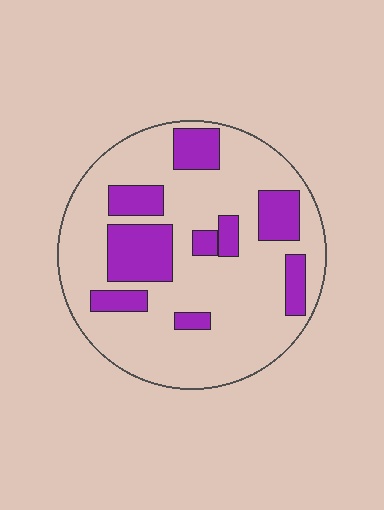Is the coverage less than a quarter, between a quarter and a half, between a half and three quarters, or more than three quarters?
Between a quarter and a half.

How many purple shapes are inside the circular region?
9.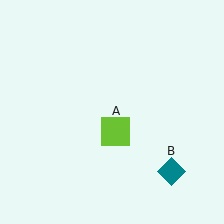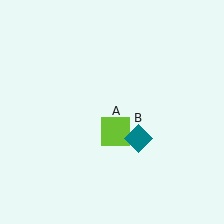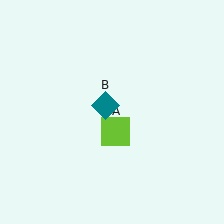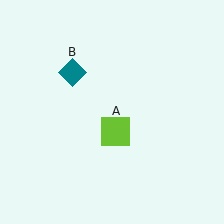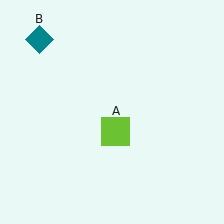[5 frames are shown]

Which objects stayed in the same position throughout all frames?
Lime square (object A) remained stationary.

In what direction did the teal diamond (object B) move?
The teal diamond (object B) moved up and to the left.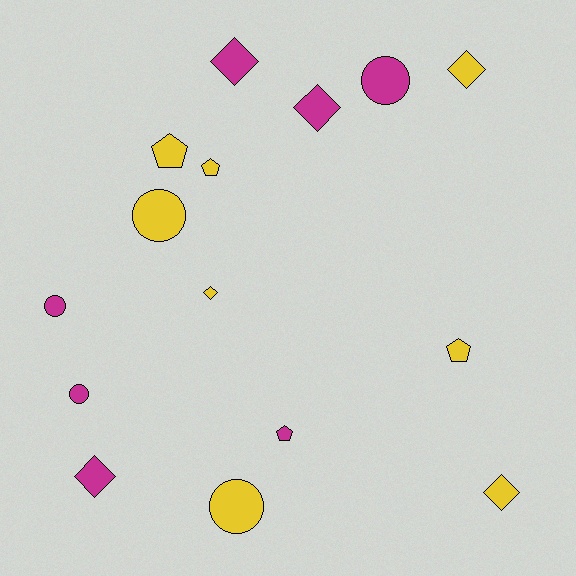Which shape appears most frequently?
Diamond, with 6 objects.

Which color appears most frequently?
Yellow, with 8 objects.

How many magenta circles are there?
There are 3 magenta circles.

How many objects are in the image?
There are 15 objects.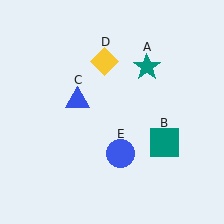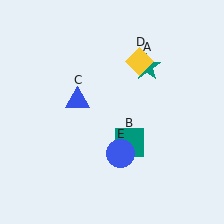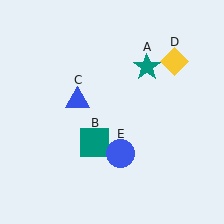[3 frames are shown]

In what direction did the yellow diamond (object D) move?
The yellow diamond (object D) moved right.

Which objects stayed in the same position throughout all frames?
Teal star (object A) and blue triangle (object C) and blue circle (object E) remained stationary.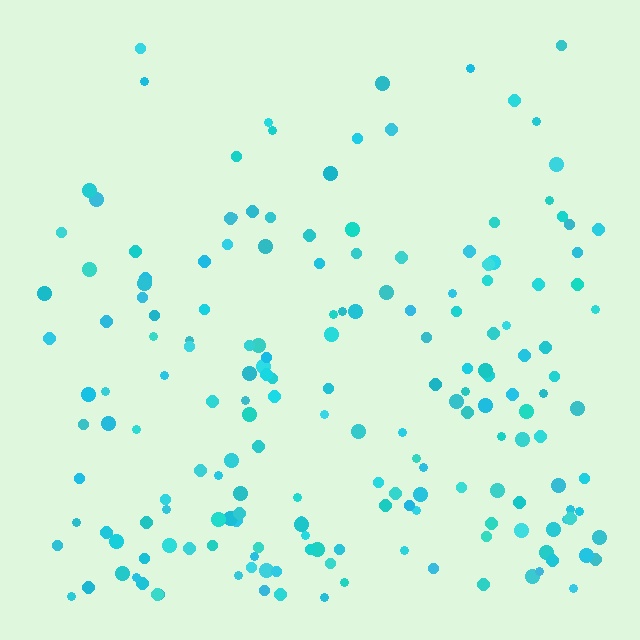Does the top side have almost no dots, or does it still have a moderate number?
Still a moderate number, just noticeably fewer than the bottom.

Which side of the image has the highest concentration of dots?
The bottom.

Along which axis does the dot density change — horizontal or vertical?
Vertical.